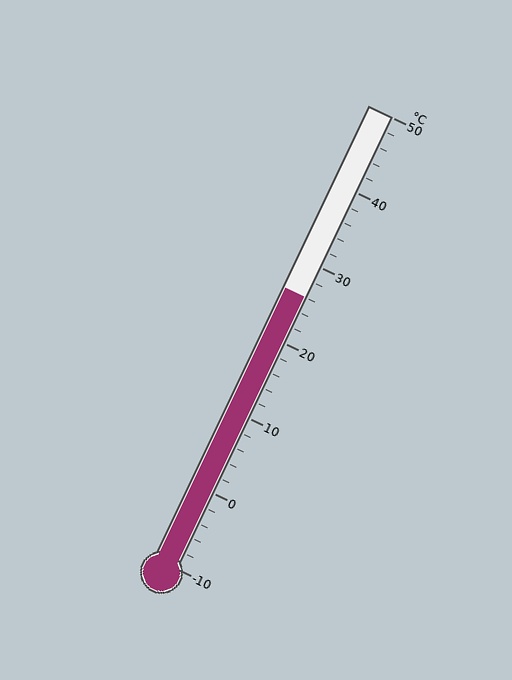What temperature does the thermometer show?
The thermometer shows approximately 26°C.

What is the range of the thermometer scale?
The thermometer scale ranges from -10°C to 50°C.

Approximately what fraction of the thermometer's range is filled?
The thermometer is filled to approximately 60% of its range.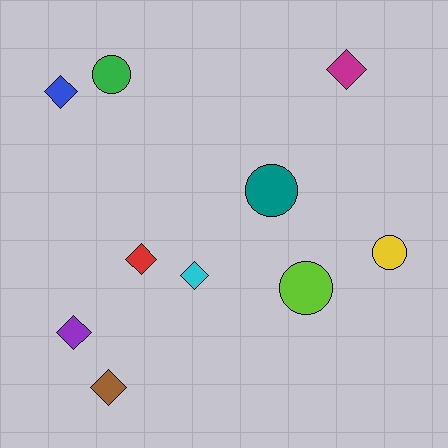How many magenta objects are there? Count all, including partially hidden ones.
There is 1 magenta object.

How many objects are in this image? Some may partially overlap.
There are 10 objects.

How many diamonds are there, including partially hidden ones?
There are 6 diamonds.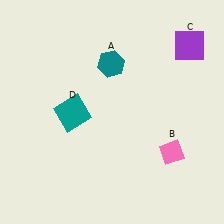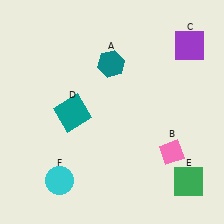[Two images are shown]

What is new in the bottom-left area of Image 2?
A cyan circle (F) was added in the bottom-left area of Image 2.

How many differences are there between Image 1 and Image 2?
There are 2 differences between the two images.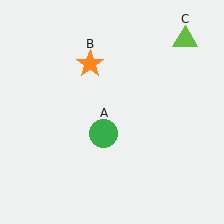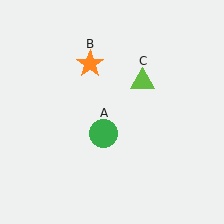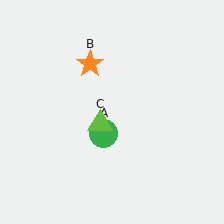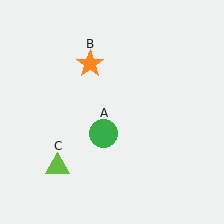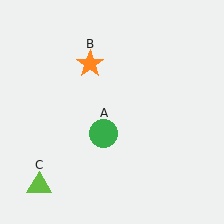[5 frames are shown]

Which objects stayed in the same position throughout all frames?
Green circle (object A) and orange star (object B) remained stationary.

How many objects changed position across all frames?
1 object changed position: lime triangle (object C).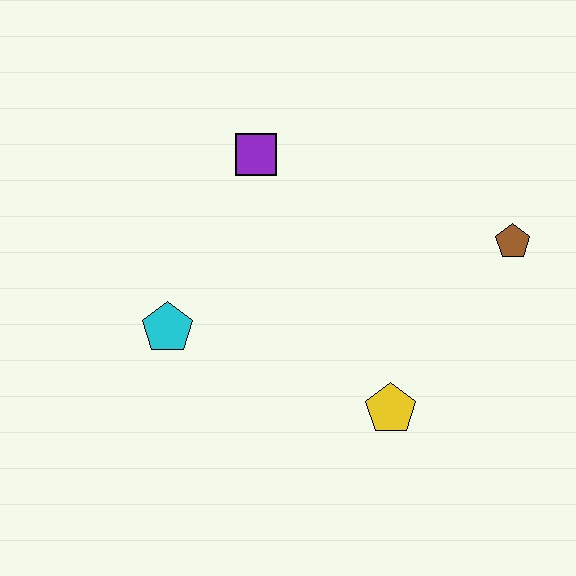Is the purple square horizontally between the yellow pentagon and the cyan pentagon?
Yes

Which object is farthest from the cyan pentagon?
The brown pentagon is farthest from the cyan pentagon.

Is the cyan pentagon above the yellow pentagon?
Yes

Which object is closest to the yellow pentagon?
The brown pentagon is closest to the yellow pentagon.